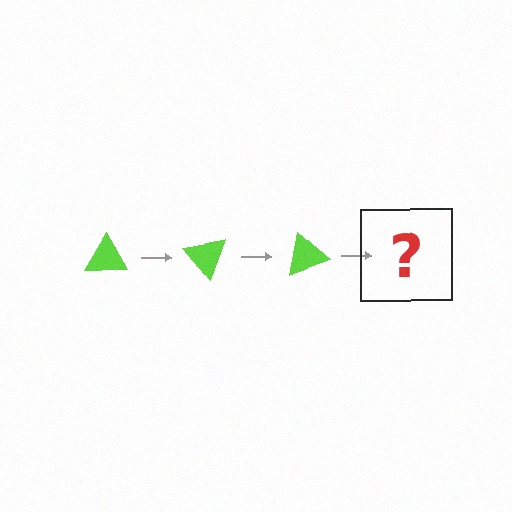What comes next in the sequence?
The next element should be a lime triangle rotated 150 degrees.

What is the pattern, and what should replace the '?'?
The pattern is that the triangle rotates 50 degrees each step. The '?' should be a lime triangle rotated 150 degrees.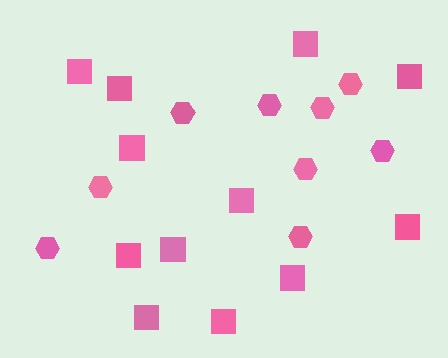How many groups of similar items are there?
There are 2 groups: one group of hexagons (9) and one group of squares (12).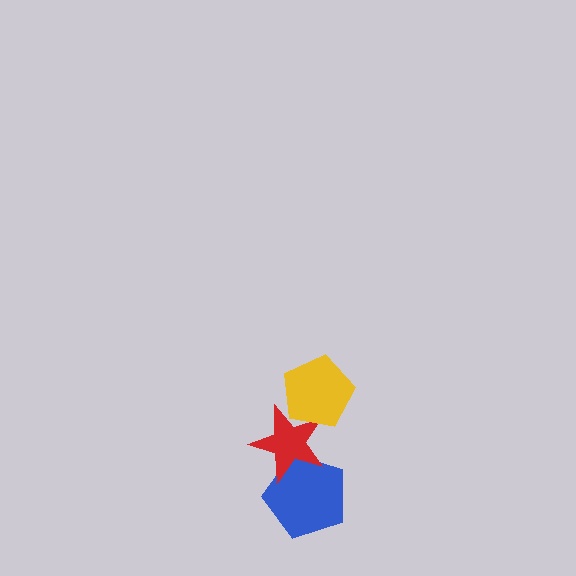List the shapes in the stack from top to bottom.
From top to bottom: the yellow pentagon, the red star, the blue pentagon.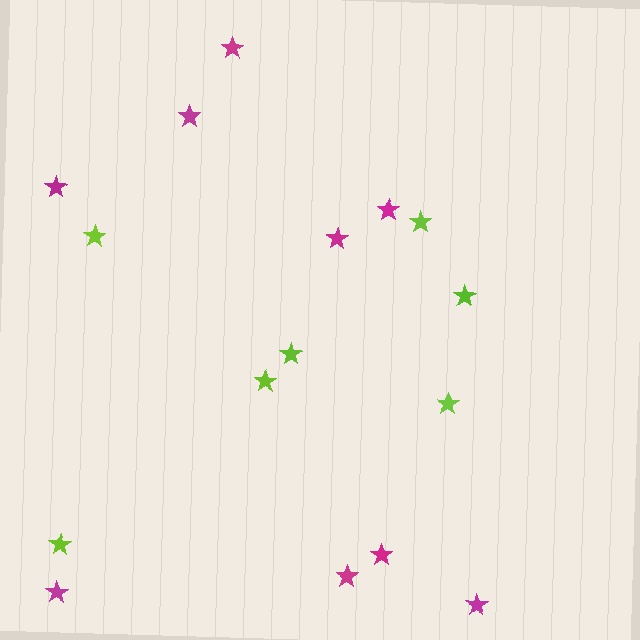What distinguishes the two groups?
There are 2 groups: one group of lime stars (7) and one group of magenta stars (9).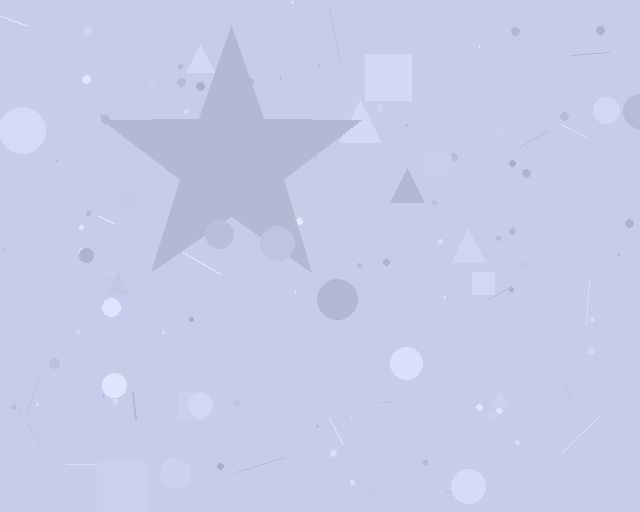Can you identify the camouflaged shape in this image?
The camouflaged shape is a star.